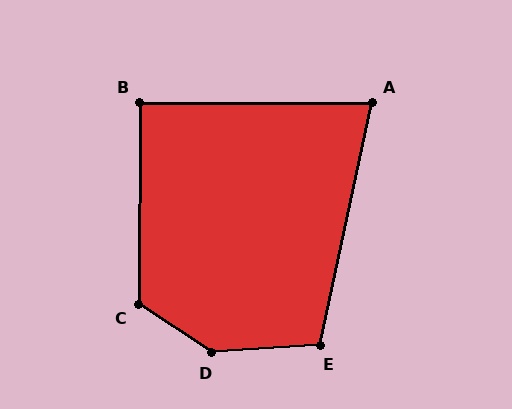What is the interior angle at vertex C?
Approximately 123 degrees (obtuse).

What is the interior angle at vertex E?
Approximately 106 degrees (obtuse).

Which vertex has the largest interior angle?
D, at approximately 143 degrees.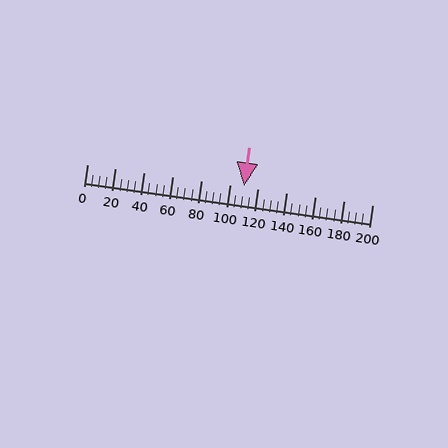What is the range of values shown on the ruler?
The ruler shows values from 0 to 200.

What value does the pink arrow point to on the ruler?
The pink arrow points to approximately 110.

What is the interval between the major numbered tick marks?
The major tick marks are spaced 20 units apart.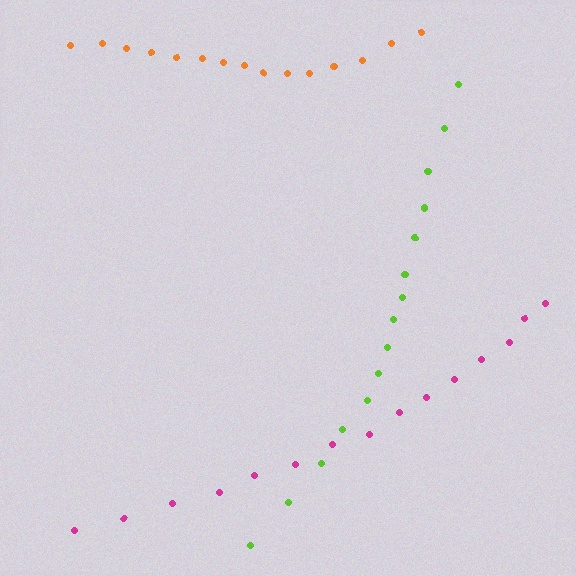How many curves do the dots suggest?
There are 3 distinct paths.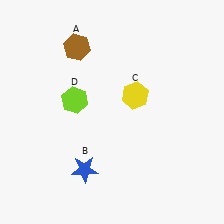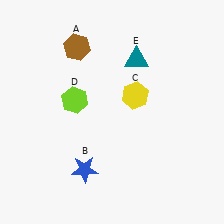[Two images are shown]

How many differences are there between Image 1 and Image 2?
There is 1 difference between the two images.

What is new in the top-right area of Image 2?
A teal triangle (E) was added in the top-right area of Image 2.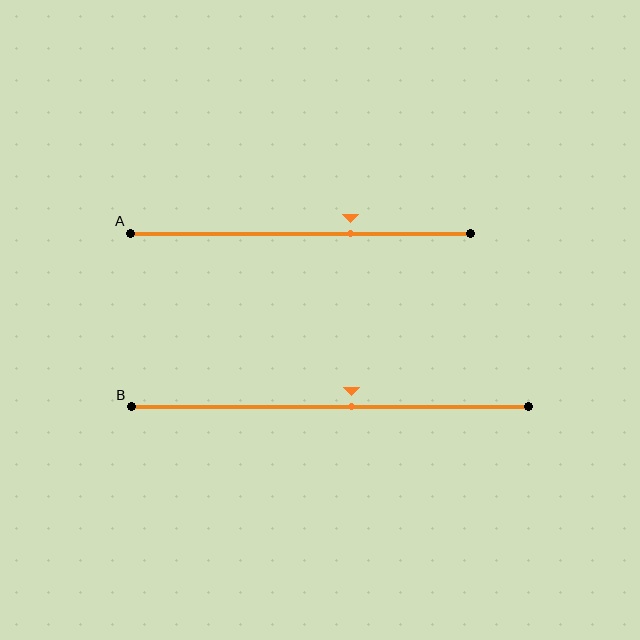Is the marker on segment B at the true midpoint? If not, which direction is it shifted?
No, the marker on segment B is shifted to the right by about 5% of the segment length.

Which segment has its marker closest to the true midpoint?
Segment B has its marker closest to the true midpoint.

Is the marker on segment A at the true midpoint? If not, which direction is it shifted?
No, the marker on segment A is shifted to the right by about 15% of the segment length.